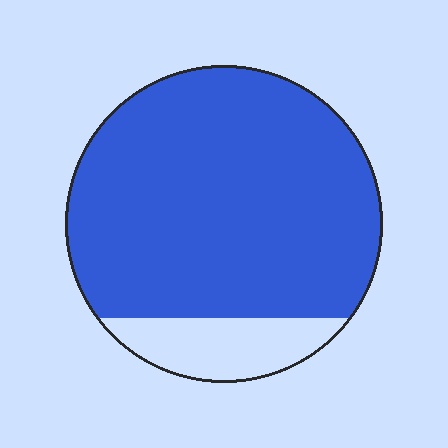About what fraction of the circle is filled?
About five sixths (5/6).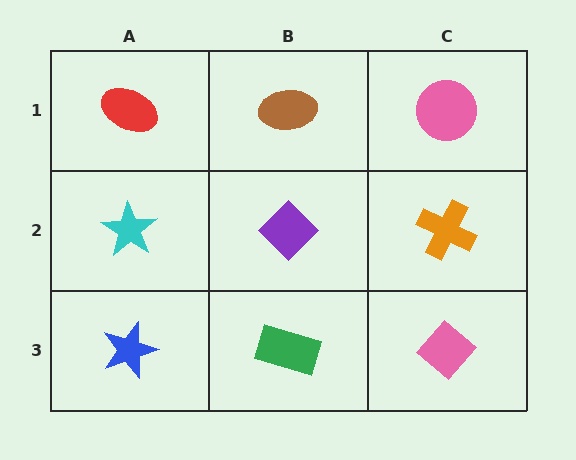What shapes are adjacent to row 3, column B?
A purple diamond (row 2, column B), a blue star (row 3, column A), a pink diamond (row 3, column C).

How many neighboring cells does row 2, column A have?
3.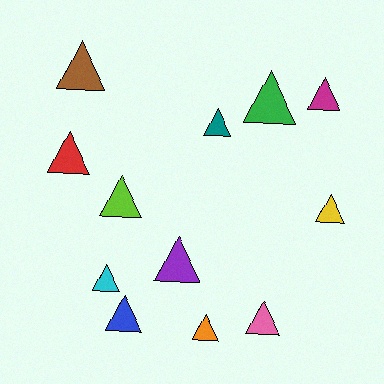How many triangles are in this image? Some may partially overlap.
There are 12 triangles.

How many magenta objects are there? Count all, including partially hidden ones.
There is 1 magenta object.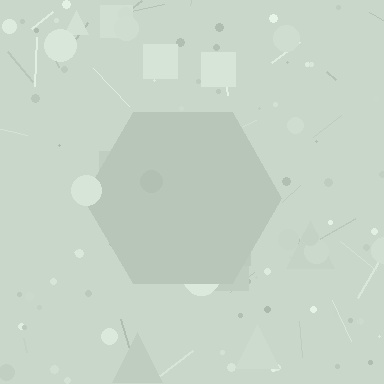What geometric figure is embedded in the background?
A hexagon is embedded in the background.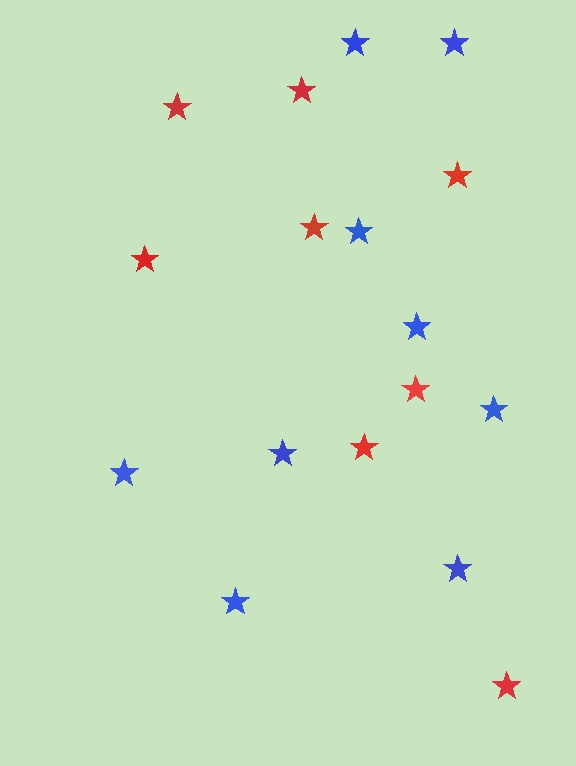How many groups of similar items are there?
There are 2 groups: one group of blue stars (9) and one group of red stars (8).